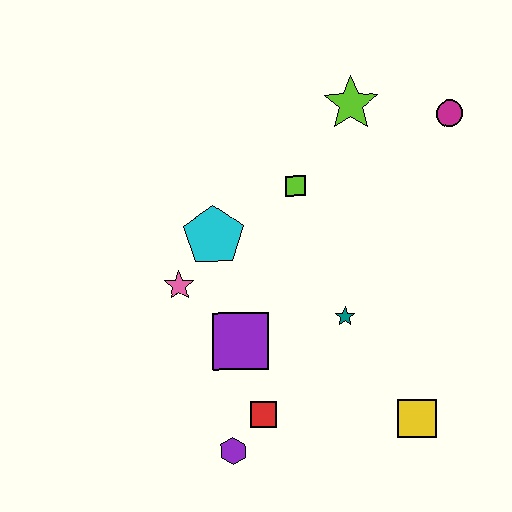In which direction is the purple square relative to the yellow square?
The purple square is to the left of the yellow square.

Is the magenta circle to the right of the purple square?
Yes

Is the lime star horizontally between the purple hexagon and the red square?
No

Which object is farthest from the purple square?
The magenta circle is farthest from the purple square.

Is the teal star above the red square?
Yes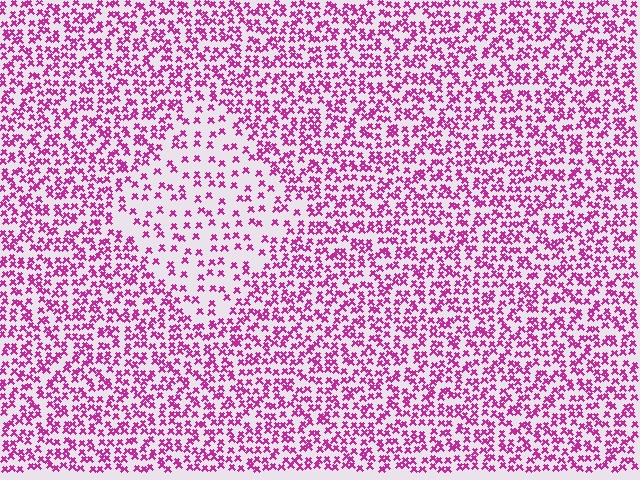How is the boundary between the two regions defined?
The boundary is defined by a change in element density (approximately 2.1x ratio). All elements are the same color, size, and shape.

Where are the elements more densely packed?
The elements are more densely packed outside the diamond boundary.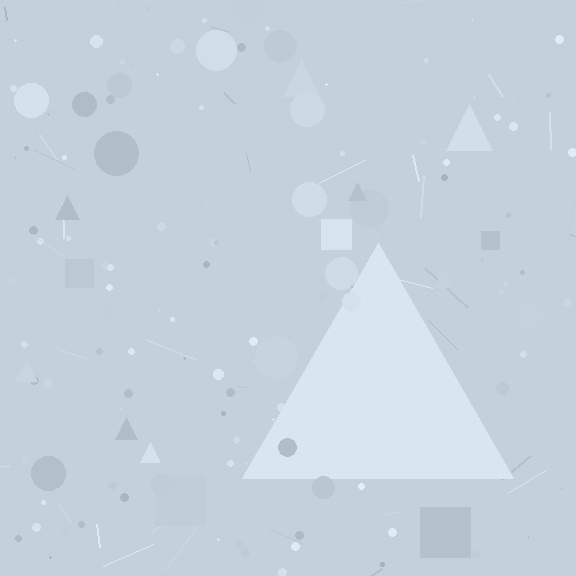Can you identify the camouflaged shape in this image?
The camouflaged shape is a triangle.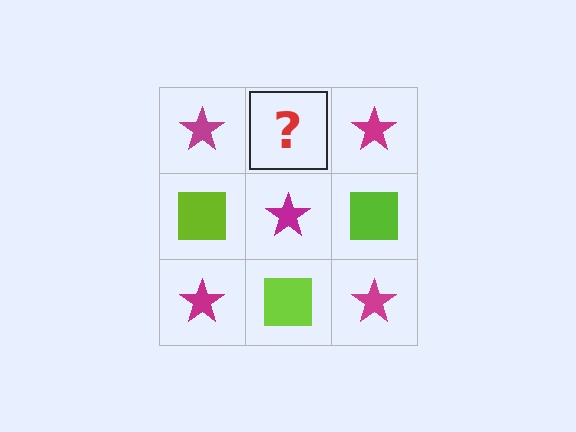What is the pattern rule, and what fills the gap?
The rule is that it alternates magenta star and lime square in a checkerboard pattern. The gap should be filled with a lime square.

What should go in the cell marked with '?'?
The missing cell should contain a lime square.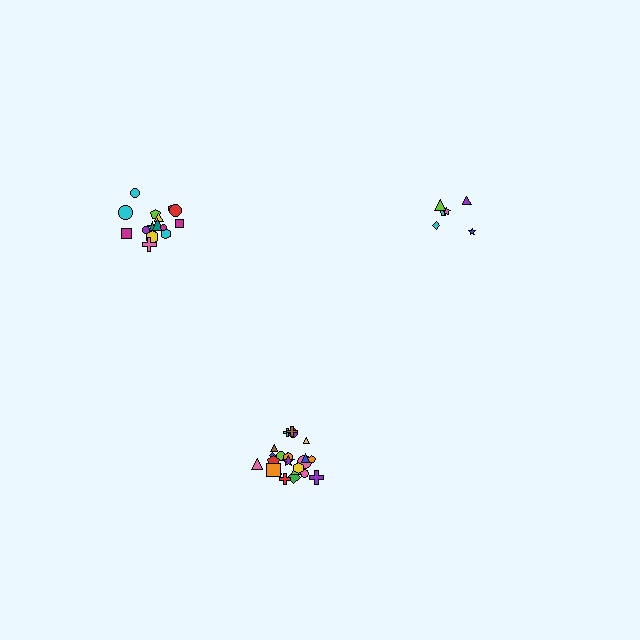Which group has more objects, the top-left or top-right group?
The top-left group.